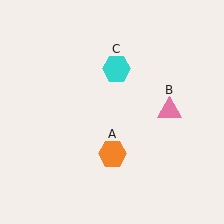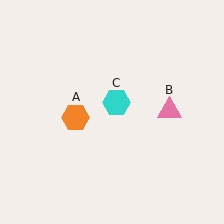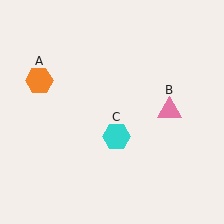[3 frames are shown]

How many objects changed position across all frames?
2 objects changed position: orange hexagon (object A), cyan hexagon (object C).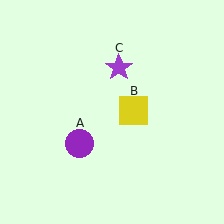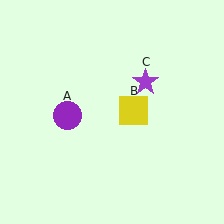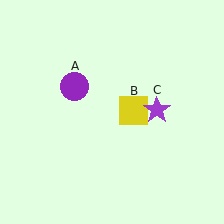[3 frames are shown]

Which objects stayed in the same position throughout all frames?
Yellow square (object B) remained stationary.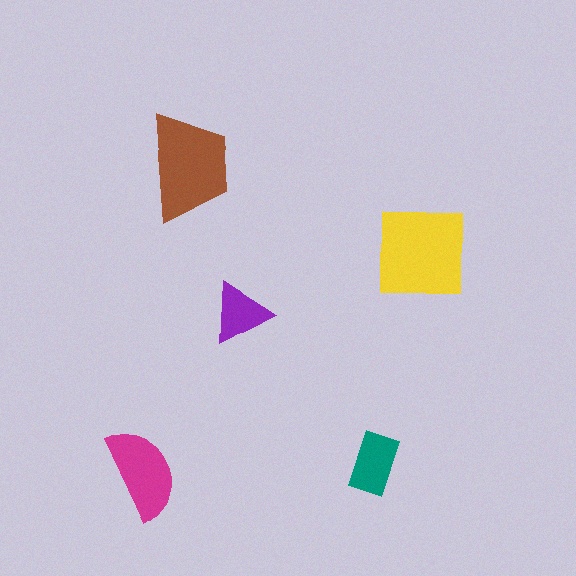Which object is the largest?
The yellow square.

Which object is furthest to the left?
The magenta semicircle is leftmost.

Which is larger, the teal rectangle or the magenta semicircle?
The magenta semicircle.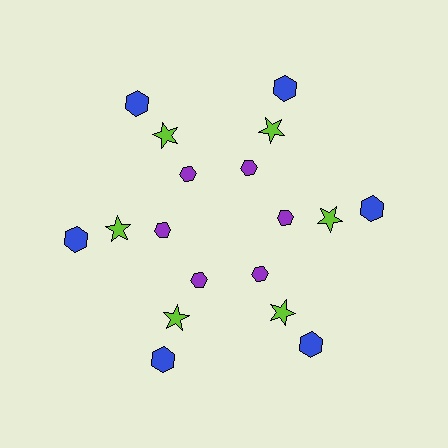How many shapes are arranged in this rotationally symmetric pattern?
There are 18 shapes, arranged in 6 groups of 3.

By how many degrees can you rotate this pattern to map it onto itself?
The pattern maps onto itself every 60 degrees of rotation.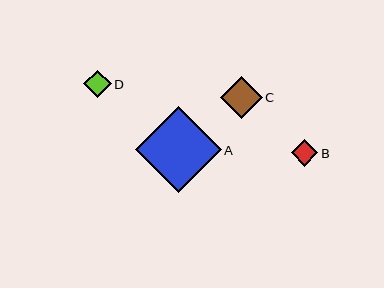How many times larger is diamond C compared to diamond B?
Diamond C is approximately 1.6 times the size of diamond B.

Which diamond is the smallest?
Diamond B is the smallest with a size of approximately 26 pixels.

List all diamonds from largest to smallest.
From largest to smallest: A, C, D, B.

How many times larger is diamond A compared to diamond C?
Diamond A is approximately 2.0 times the size of diamond C.